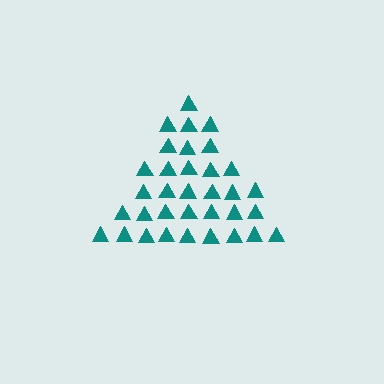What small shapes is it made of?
It is made of small triangles.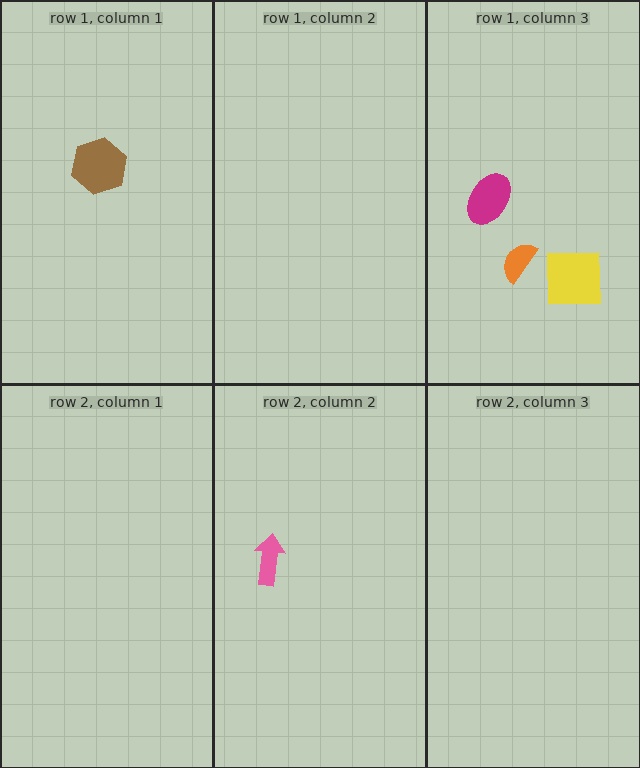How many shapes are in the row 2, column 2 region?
1.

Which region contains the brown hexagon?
The row 1, column 1 region.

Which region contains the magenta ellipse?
The row 1, column 3 region.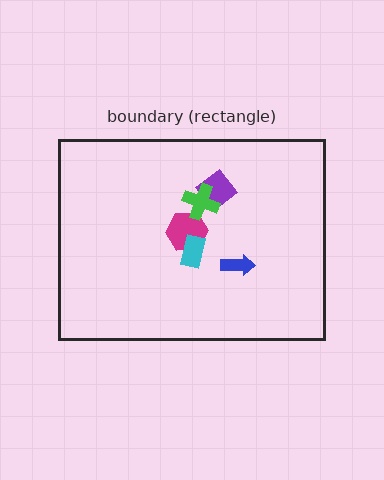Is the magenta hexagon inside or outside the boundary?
Inside.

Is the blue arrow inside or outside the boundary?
Inside.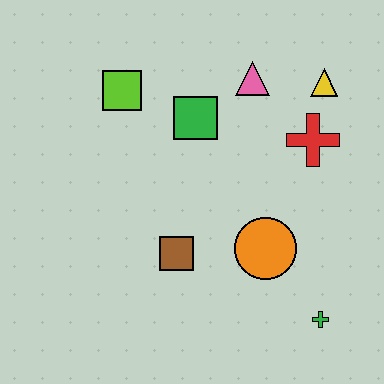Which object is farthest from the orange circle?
The lime square is farthest from the orange circle.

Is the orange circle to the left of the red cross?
Yes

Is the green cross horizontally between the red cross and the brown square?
No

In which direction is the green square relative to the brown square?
The green square is above the brown square.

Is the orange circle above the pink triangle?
No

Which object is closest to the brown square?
The orange circle is closest to the brown square.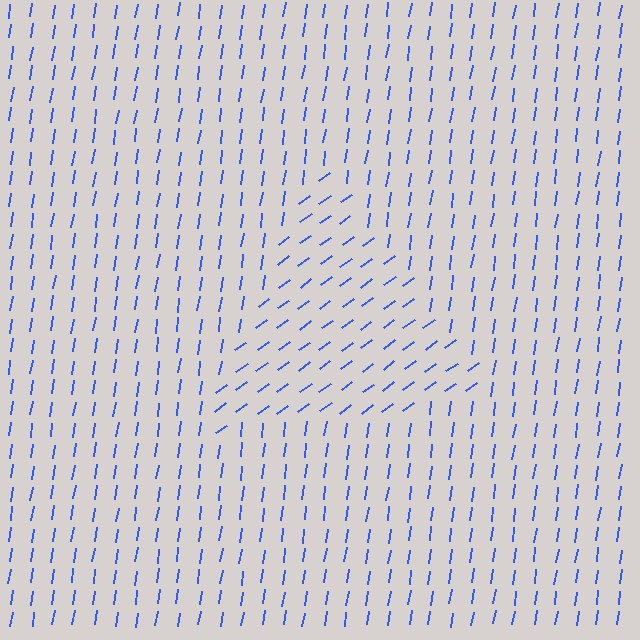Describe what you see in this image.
The image is filled with small blue line segments. A triangle region in the image has lines oriented differently from the surrounding lines, creating a visible texture boundary.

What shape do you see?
I see a triangle.